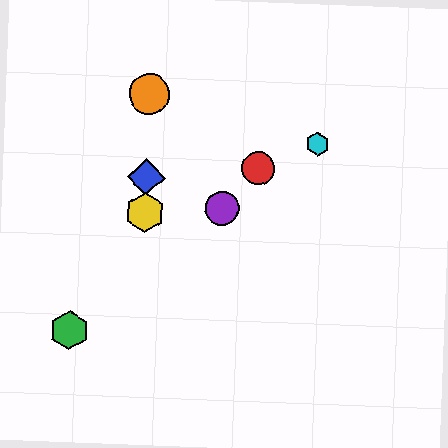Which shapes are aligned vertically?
The blue diamond, the yellow hexagon, the orange circle are aligned vertically.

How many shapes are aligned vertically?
3 shapes (the blue diamond, the yellow hexagon, the orange circle) are aligned vertically.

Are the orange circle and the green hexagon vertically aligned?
No, the orange circle is at x≈149 and the green hexagon is at x≈69.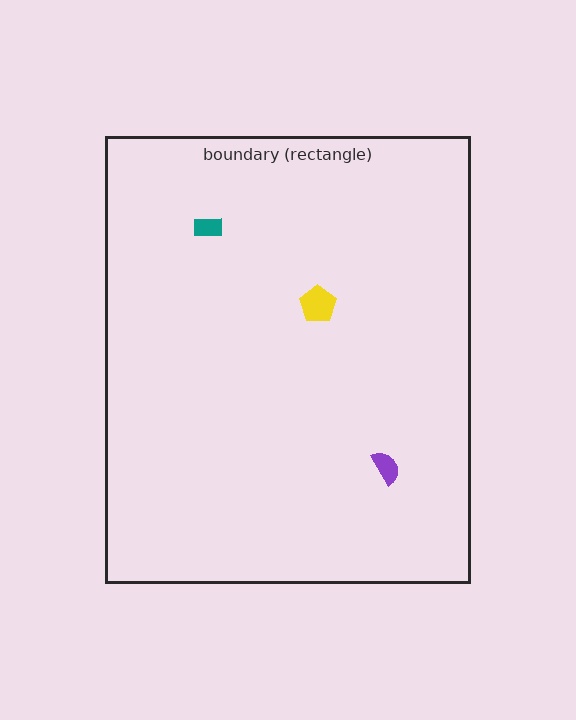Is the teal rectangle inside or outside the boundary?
Inside.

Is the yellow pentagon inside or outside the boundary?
Inside.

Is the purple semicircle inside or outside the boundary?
Inside.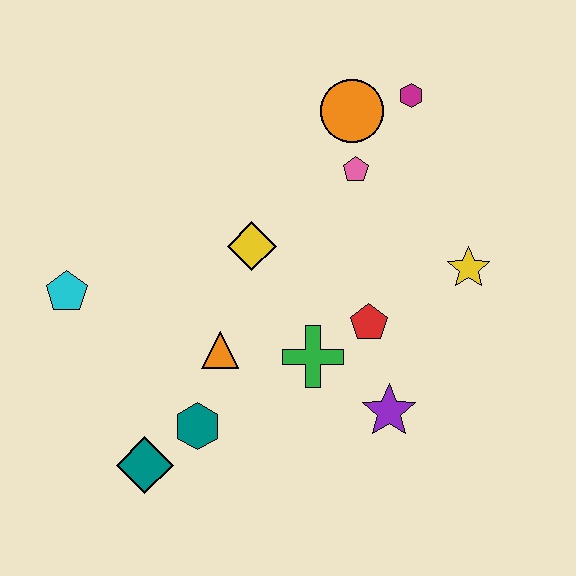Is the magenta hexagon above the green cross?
Yes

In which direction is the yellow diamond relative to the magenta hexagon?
The yellow diamond is to the left of the magenta hexagon.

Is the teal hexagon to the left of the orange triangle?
Yes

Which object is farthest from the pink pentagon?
The teal diamond is farthest from the pink pentagon.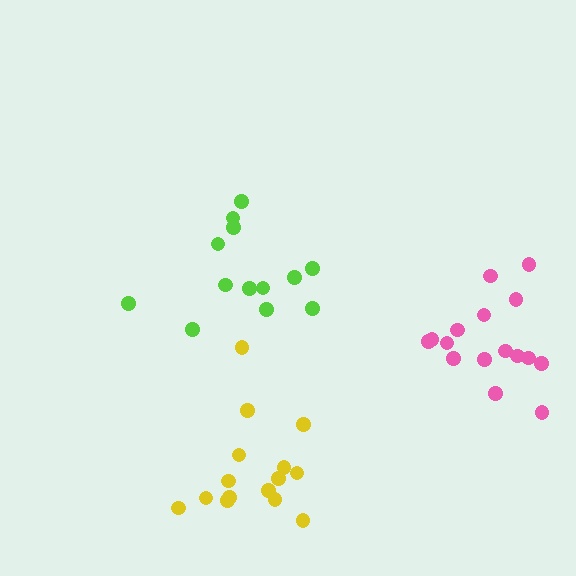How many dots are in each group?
Group 1: 16 dots, Group 2: 13 dots, Group 3: 15 dots (44 total).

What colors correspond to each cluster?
The clusters are colored: pink, lime, yellow.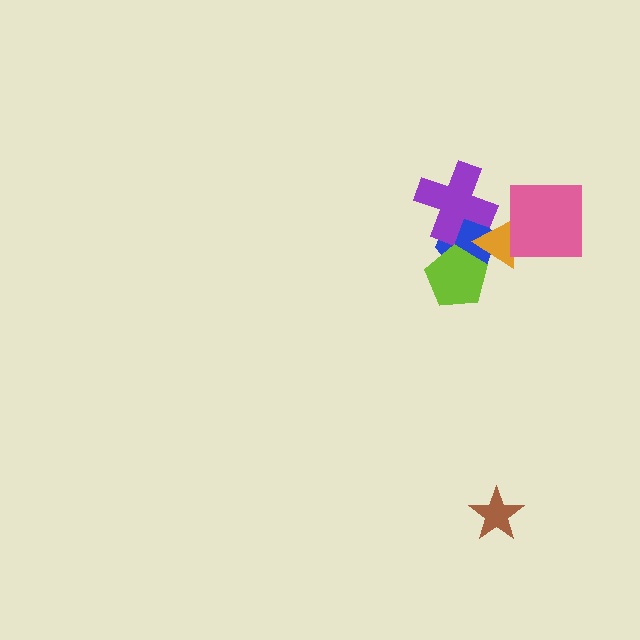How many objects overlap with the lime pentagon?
2 objects overlap with the lime pentagon.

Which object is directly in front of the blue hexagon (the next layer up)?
The orange triangle is directly in front of the blue hexagon.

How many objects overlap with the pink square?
1 object overlaps with the pink square.